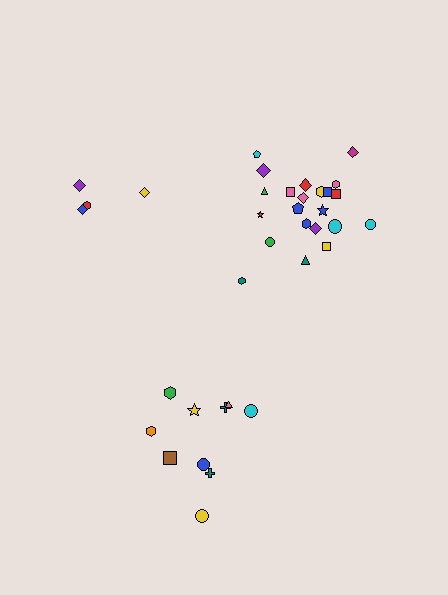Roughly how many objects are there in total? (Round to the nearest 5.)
Roughly 35 objects in total.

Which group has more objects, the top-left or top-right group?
The top-right group.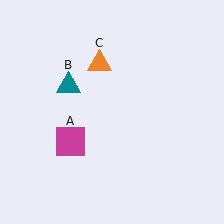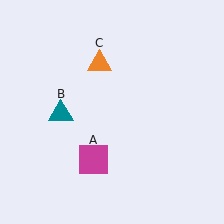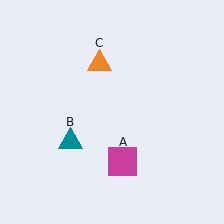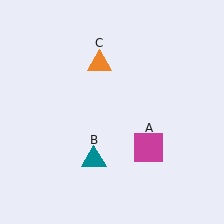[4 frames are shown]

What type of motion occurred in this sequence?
The magenta square (object A), teal triangle (object B) rotated counterclockwise around the center of the scene.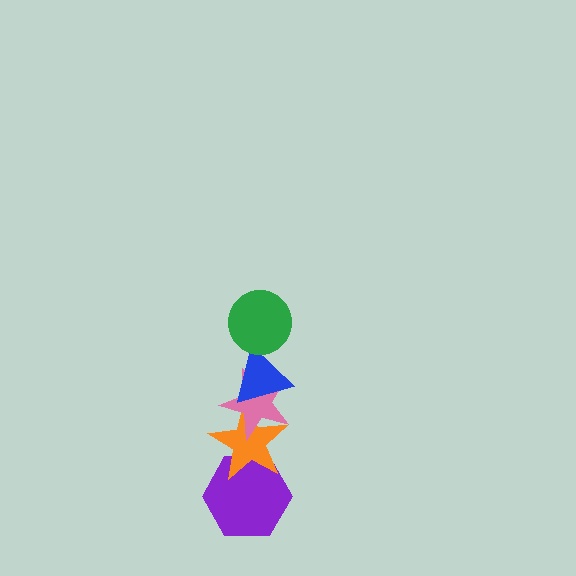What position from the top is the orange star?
The orange star is 4th from the top.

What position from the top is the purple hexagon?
The purple hexagon is 5th from the top.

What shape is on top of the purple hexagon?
The orange star is on top of the purple hexagon.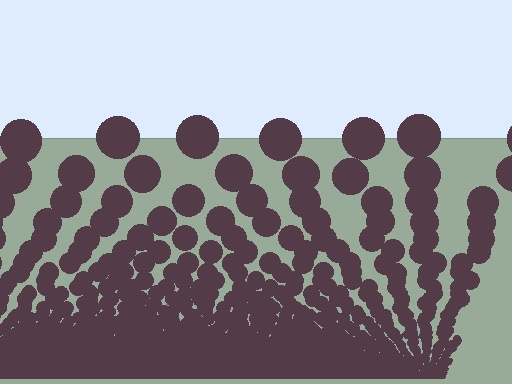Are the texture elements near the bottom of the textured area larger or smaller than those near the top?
Smaller. The gradient is inverted — elements near the bottom are smaller and denser.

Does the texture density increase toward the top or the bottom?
Density increases toward the bottom.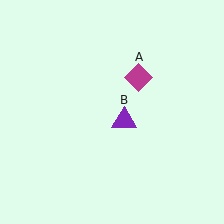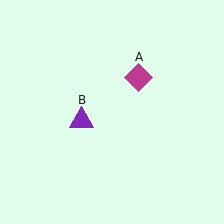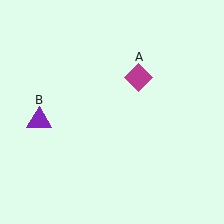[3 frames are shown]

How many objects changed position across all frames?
1 object changed position: purple triangle (object B).